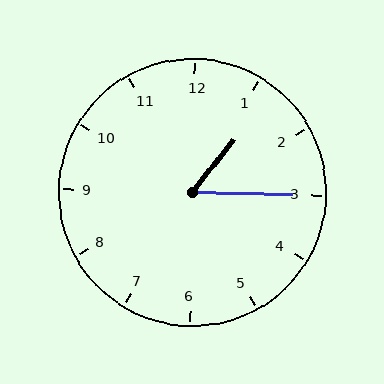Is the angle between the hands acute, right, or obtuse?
It is acute.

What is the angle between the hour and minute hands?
Approximately 52 degrees.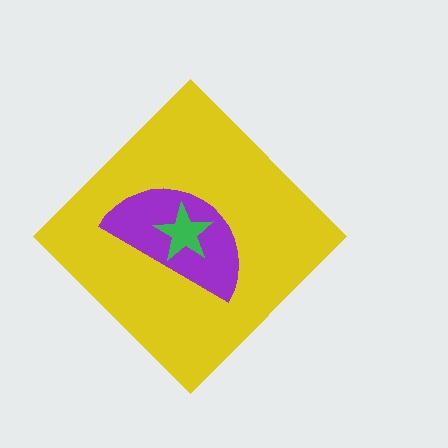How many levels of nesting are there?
3.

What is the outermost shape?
The yellow diamond.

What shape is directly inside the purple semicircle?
The green star.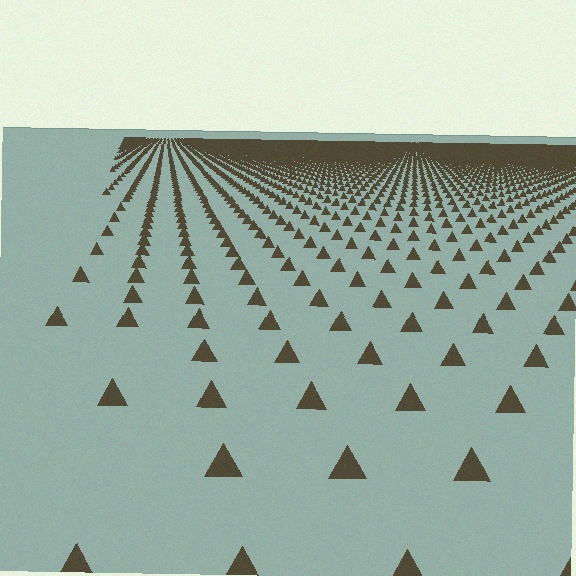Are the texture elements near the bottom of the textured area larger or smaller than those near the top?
Larger. Near the bottom, elements are closer to the viewer and appear at a bigger on-screen size.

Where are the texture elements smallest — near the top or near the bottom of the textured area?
Near the top.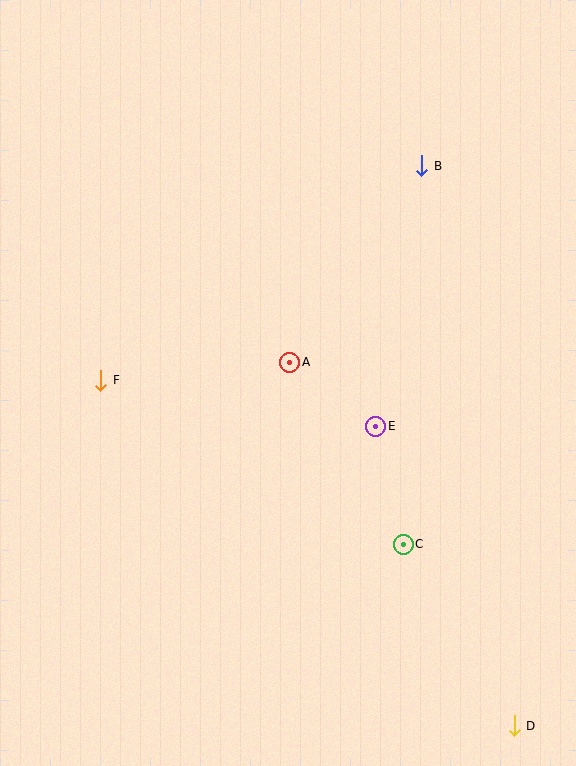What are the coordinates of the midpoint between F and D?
The midpoint between F and D is at (307, 553).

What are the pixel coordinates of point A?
Point A is at (290, 362).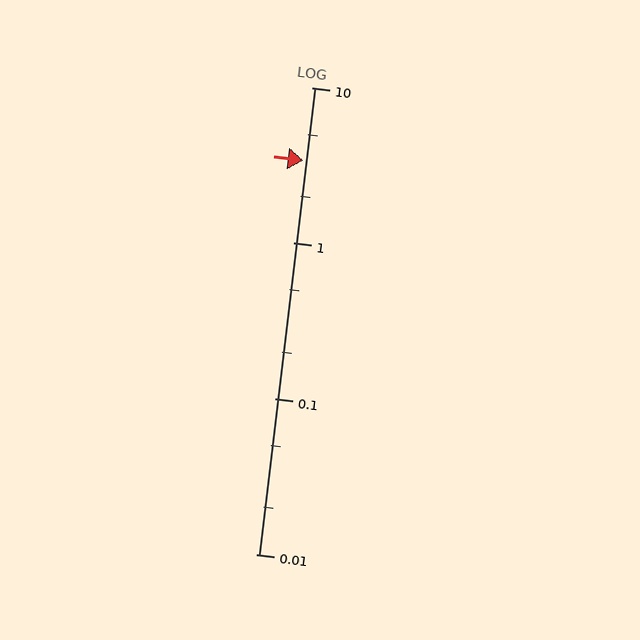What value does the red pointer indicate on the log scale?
The pointer indicates approximately 3.4.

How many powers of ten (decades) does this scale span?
The scale spans 3 decades, from 0.01 to 10.